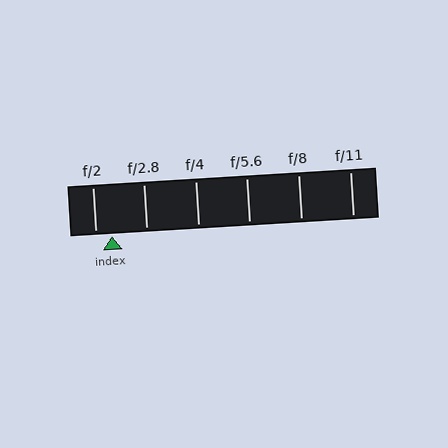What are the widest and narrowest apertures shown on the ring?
The widest aperture shown is f/2 and the narrowest is f/11.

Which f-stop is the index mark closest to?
The index mark is closest to f/2.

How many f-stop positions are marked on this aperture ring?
There are 6 f-stop positions marked.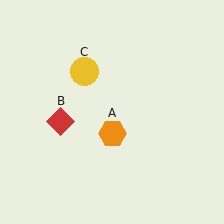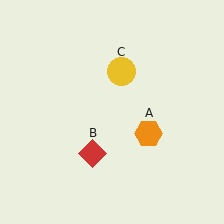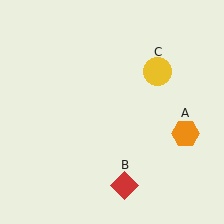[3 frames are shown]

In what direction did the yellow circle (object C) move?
The yellow circle (object C) moved right.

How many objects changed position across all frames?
3 objects changed position: orange hexagon (object A), red diamond (object B), yellow circle (object C).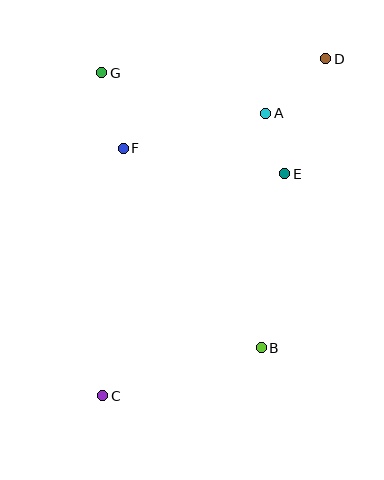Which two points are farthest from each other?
Points C and D are farthest from each other.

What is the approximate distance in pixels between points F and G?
The distance between F and G is approximately 78 pixels.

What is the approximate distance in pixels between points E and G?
The distance between E and G is approximately 209 pixels.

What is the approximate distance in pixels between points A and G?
The distance between A and G is approximately 169 pixels.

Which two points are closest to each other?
Points A and E are closest to each other.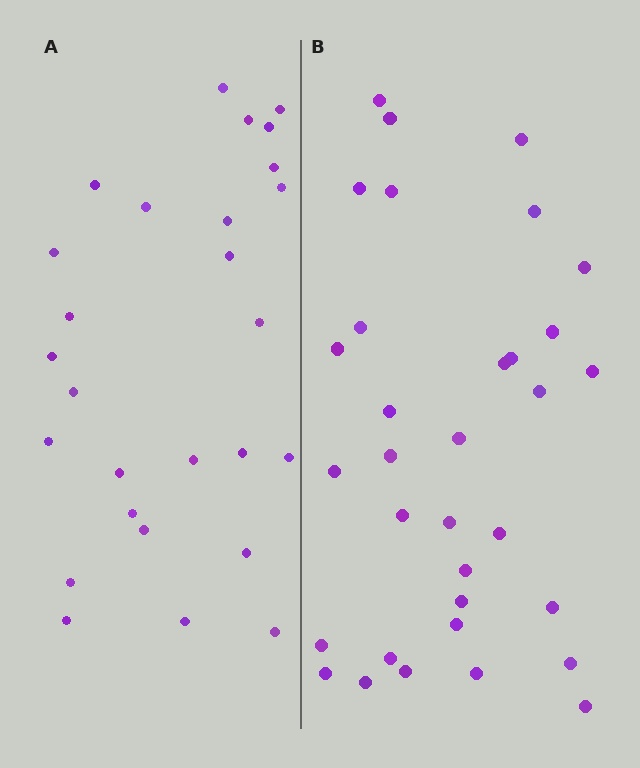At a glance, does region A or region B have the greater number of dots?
Region B (the right region) has more dots.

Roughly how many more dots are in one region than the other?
Region B has about 6 more dots than region A.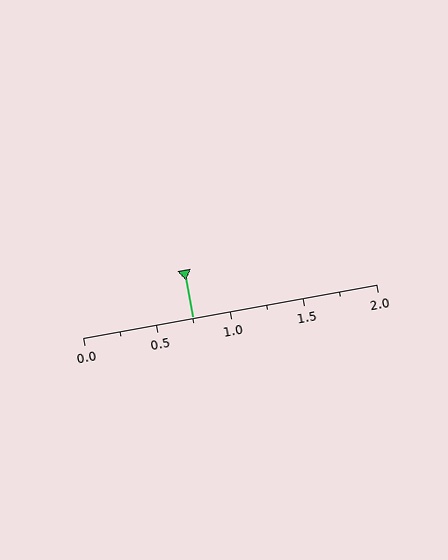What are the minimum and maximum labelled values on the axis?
The axis runs from 0.0 to 2.0.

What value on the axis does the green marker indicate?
The marker indicates approximately 0.75.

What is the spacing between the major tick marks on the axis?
The major ticks are spaced 0.5 apart.